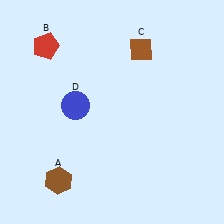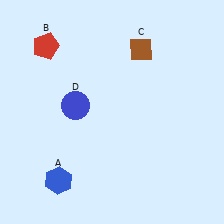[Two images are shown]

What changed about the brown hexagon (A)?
In Image 1, A is brown. In Image 2, it changed to blue.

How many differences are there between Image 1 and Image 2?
There is 1 difference between the two images.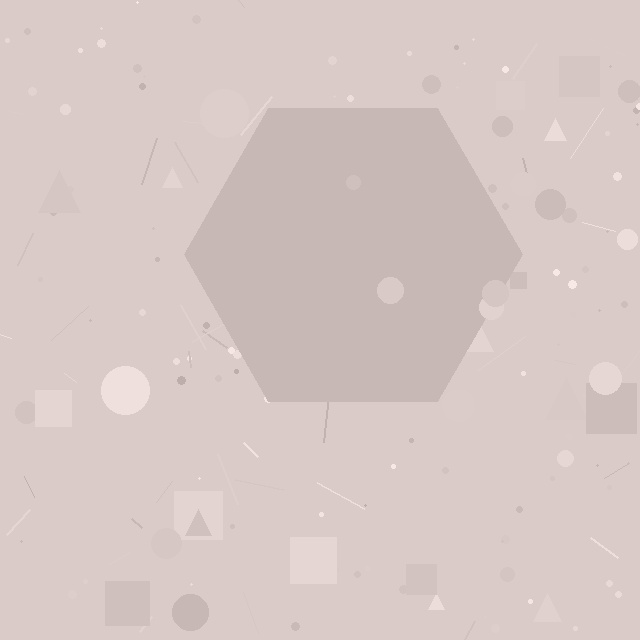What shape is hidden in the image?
A hexagon is hidden in the image.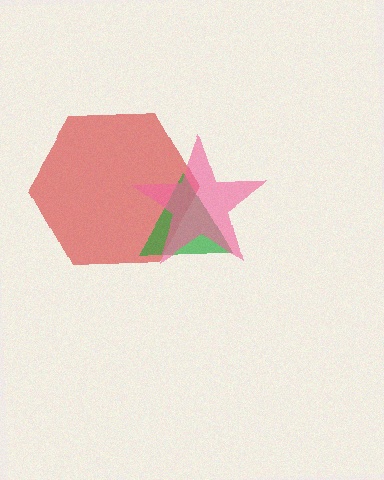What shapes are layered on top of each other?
The layered shapes are: a red hexagon, a green triangle, a pink star.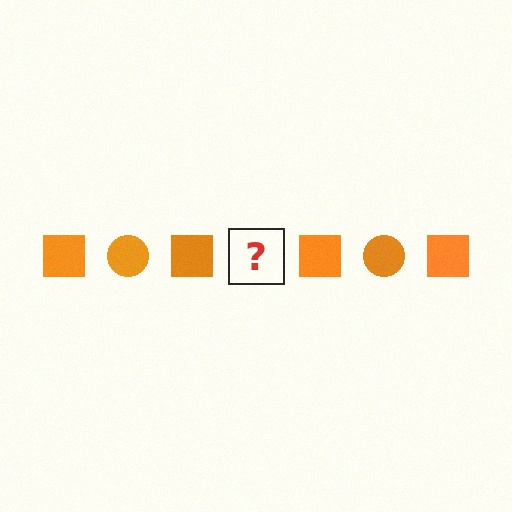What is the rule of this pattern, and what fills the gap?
The rule is that the pattern cycles through square, circle shapes in orange. The gap should be filled with an orange circle.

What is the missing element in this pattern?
The missing element is an orange circle.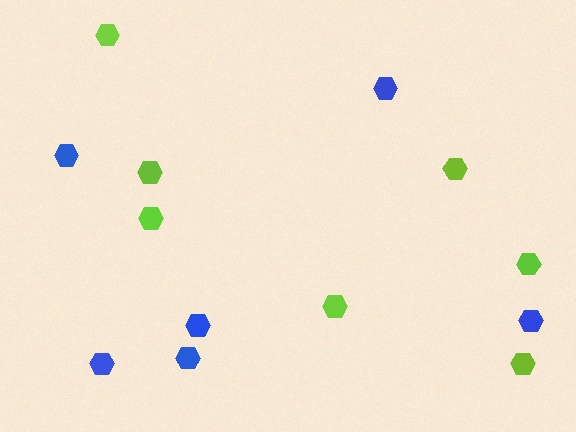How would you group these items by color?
There are 2 groups: one group of blue hexagons (6) and one group of lime hexagons (7).